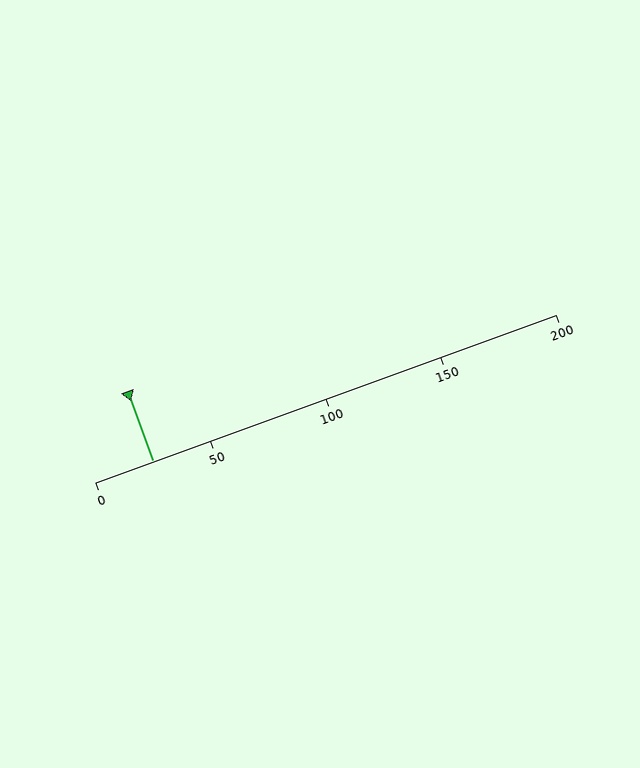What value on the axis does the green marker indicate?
The marker indicates approximately 25.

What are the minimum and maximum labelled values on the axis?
The axis runs from 0 to 200.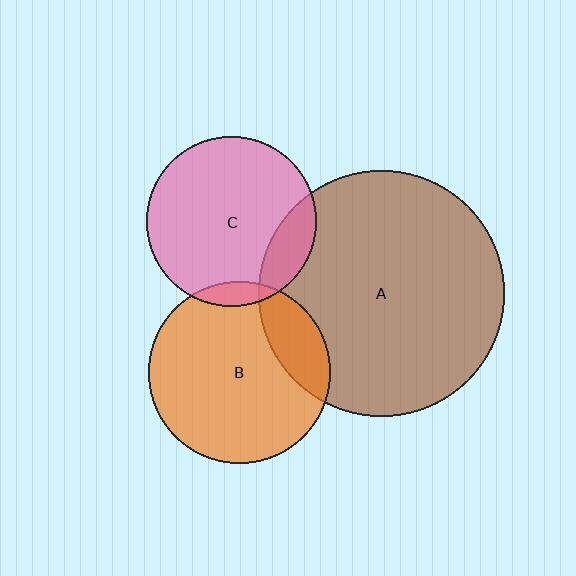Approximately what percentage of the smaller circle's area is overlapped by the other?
Approximately 5%.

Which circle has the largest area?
Circle A (brown).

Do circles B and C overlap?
Yes.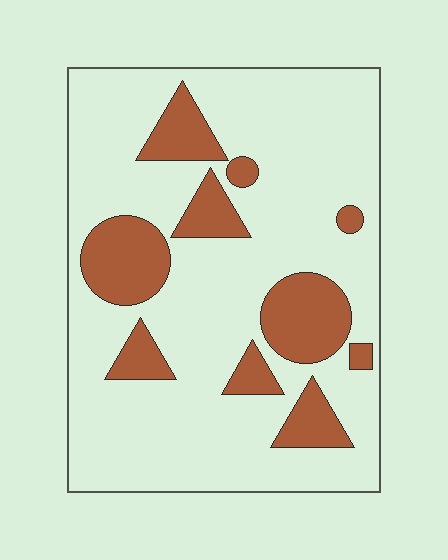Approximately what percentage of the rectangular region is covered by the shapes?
Approximately 20%.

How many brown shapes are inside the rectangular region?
10.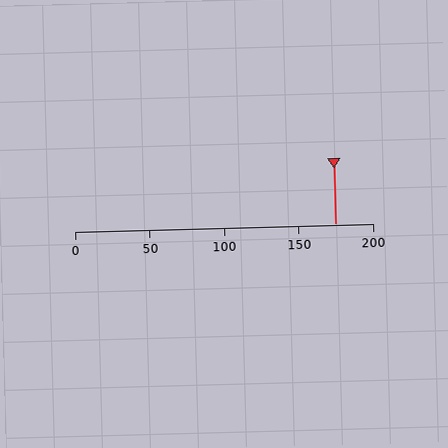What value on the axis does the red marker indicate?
The marker indicates approximately 175.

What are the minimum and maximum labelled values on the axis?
The axis runs from 0 to 200.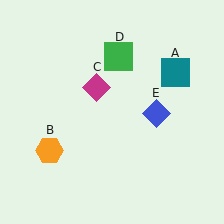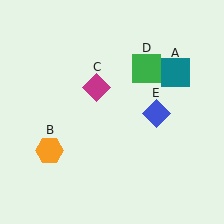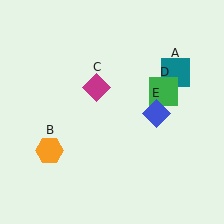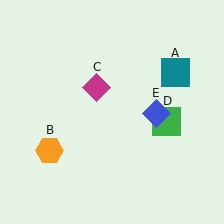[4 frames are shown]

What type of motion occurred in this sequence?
The green square (object D) rotated clockwise around the center of the scene.